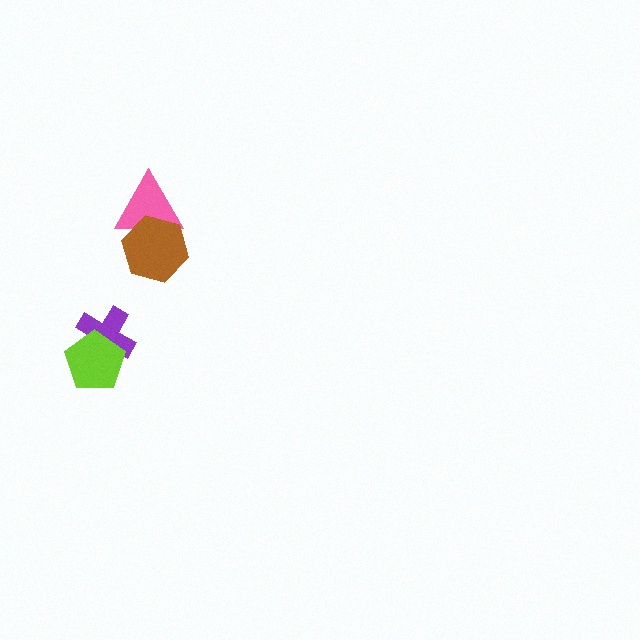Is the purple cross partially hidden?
Yes, it is partially covered by another shape.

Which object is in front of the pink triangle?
The brown hexagon is in front of the pink triangle.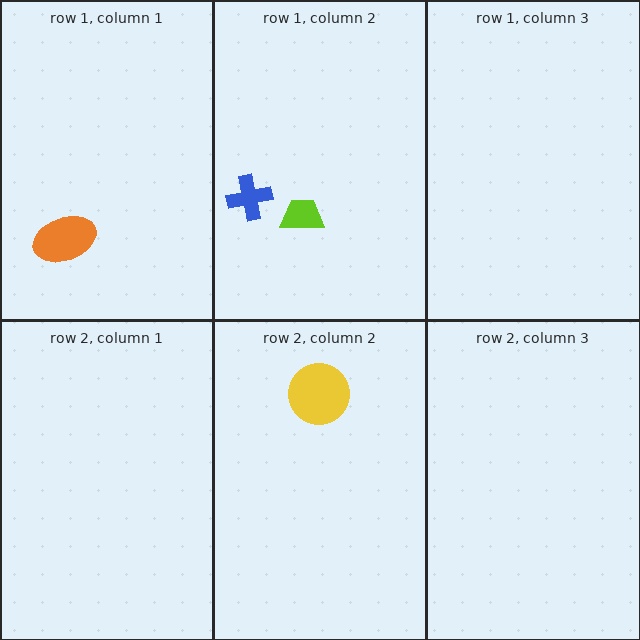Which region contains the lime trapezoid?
The row 1, column 2 region.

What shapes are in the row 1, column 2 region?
The lime trapezoid, the blue cross.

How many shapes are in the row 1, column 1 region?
1.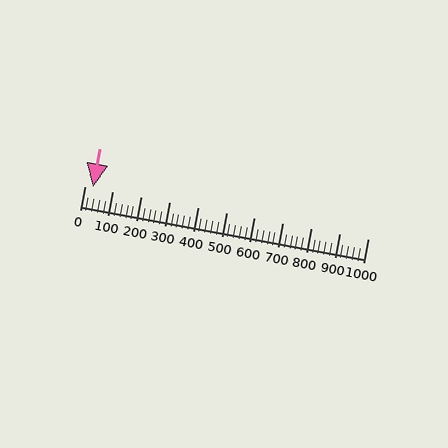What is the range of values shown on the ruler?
The ruler shows values from 0 to 1000.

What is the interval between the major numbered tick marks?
The major tick marks are spaced 100 units apart.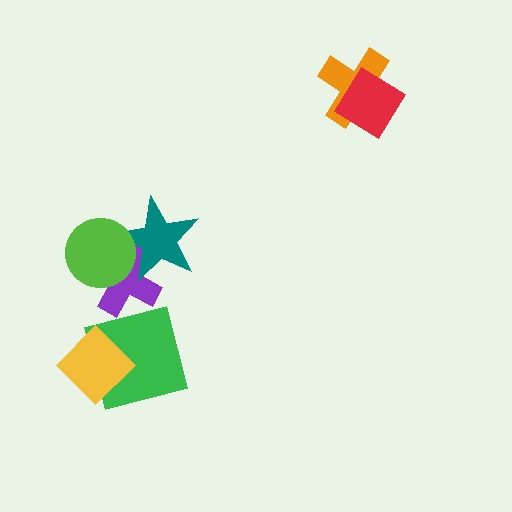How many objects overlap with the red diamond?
1 object overlaps with the red diamond.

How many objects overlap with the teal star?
2 objects overlap with the teal star.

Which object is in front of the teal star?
The lime circle is in front of the teal star.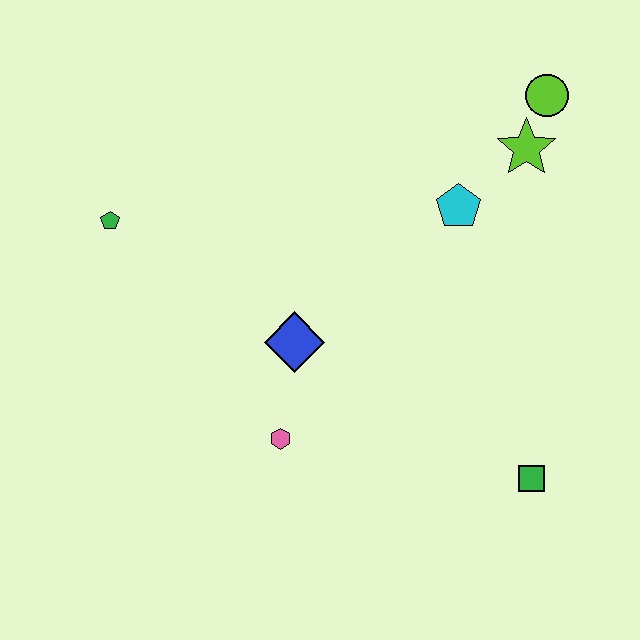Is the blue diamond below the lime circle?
Yes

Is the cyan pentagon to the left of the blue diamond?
No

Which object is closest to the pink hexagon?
The blue diamond is closest to the pink hexagon.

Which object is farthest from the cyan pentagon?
The green pentagon is farthest from the cyan pentagon.